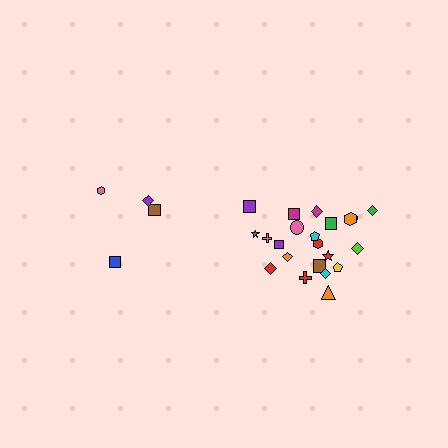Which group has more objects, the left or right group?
The right group.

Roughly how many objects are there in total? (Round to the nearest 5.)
Roughly 25 objects in total.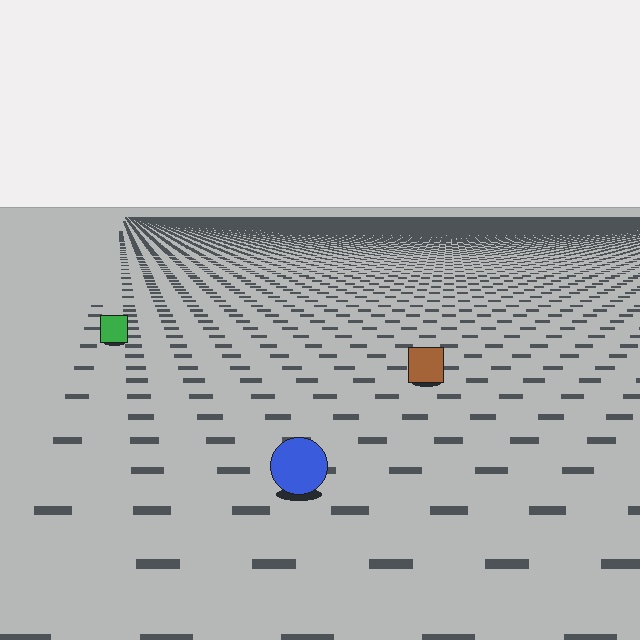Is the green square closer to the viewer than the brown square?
No. The brown square is closer — you can tell from the texture gradient: the ground texture is coarser near it.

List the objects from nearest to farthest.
From nearest to farthest: the blue circle, the brown square, the green square.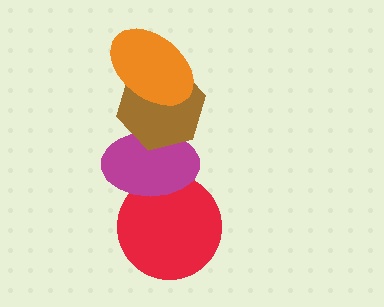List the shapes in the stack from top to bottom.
From top to bottom: the orange ellipse, the brown hexagon, the magenta ellipse, the red circle.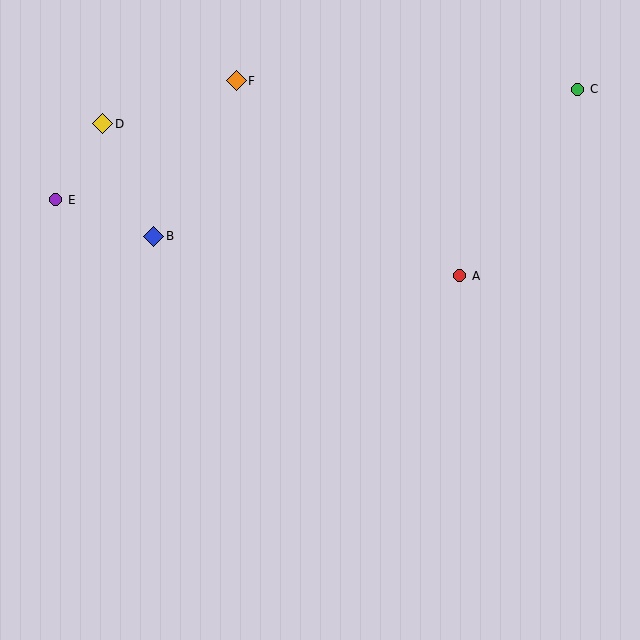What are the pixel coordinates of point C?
Point C is at (578, 89).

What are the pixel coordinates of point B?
Point B is at (154, 236).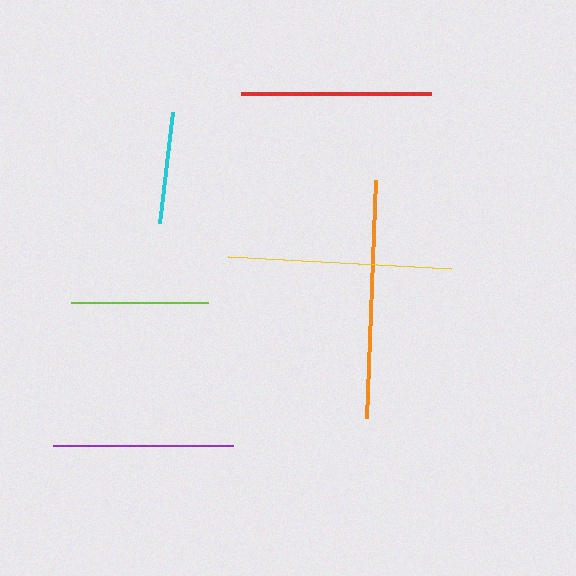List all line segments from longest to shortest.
From longest to shortest: orange, yellow, red, purple, lime, cyan.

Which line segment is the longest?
The orange line is the longest at approximately 238 pixels.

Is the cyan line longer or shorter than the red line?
The red line is longer than the cyan line.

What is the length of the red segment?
The red segment is approximately 190 pixels long.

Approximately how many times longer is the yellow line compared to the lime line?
The yellow line is approximately 1.6 times the length of the lime line.